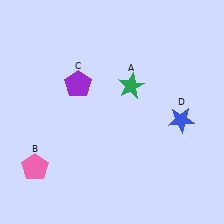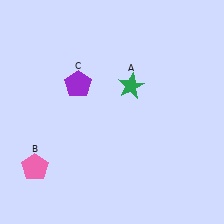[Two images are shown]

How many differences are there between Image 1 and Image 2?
There is 1 difference between the two images.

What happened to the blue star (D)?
The blue star (D) was removed in Image 2. It was in the bottom-right area of Image 1.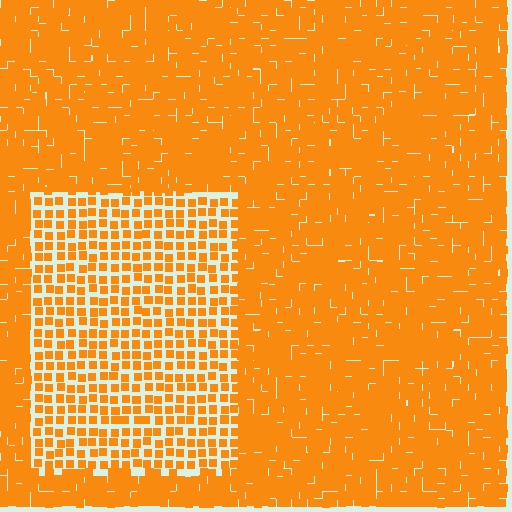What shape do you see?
I see a rectangle.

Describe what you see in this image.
The image contains small orange elements arranged at two different densities. A rectangle-shaped region is visible where the elements are less densely packed than the surrounding area.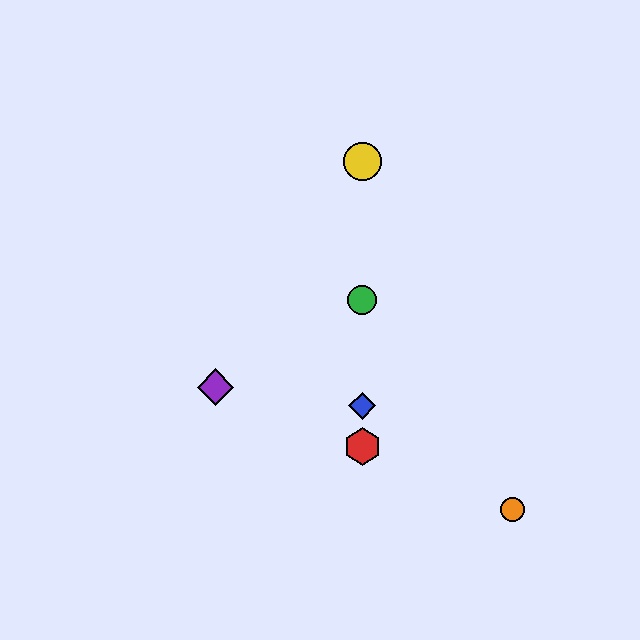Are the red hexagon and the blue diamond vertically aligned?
Yes, both are at x≈362.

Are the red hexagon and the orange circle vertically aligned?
No, the red hexagon is at x≈362 and the orange circle is at x≈513.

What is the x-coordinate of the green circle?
The green circle is at x≈362.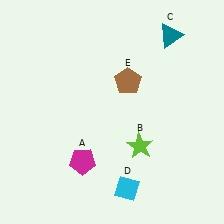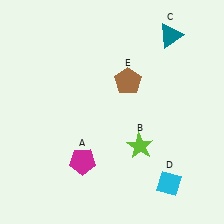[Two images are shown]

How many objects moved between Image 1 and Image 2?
1 object moved between the two images.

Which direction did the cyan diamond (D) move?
The cyan diamond (D) moved right.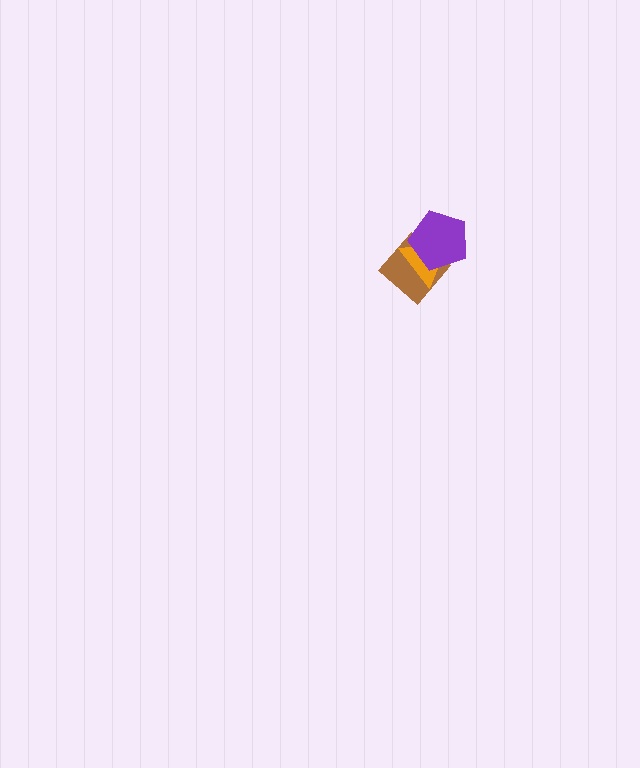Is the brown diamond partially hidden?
Yes, it is partially covered by another shape.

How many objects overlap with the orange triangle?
2 objects overlap with the orange triangle.